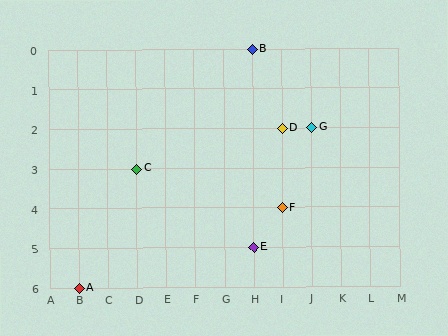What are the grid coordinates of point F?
Point F is at grid coordinates (I, 4).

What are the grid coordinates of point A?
Point A is at grid coordinates (B, 6).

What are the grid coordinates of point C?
Point C is at grid coordinates (D, 3).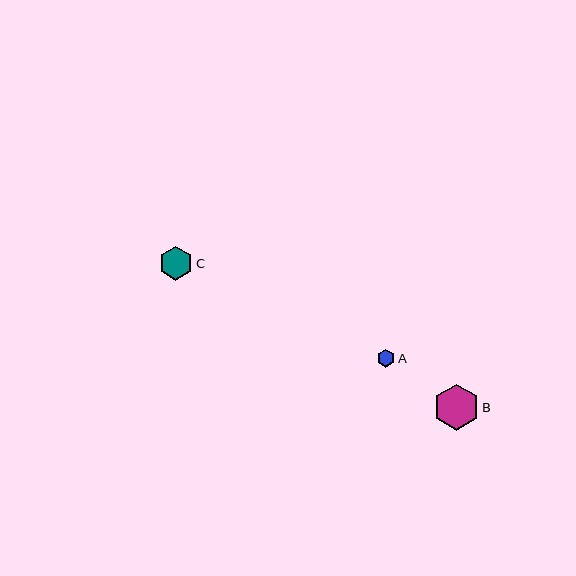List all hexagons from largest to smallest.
From largest to smallest: B, C, A.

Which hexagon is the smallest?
Hexagon A is the smallest with a size of approximately 18 pixels.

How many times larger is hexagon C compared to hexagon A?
Hexagon C is approximately 1.9 times the size of hexagon A.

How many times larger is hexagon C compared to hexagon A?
Hexagon C is approximately 1.9 times the size of hexagon A.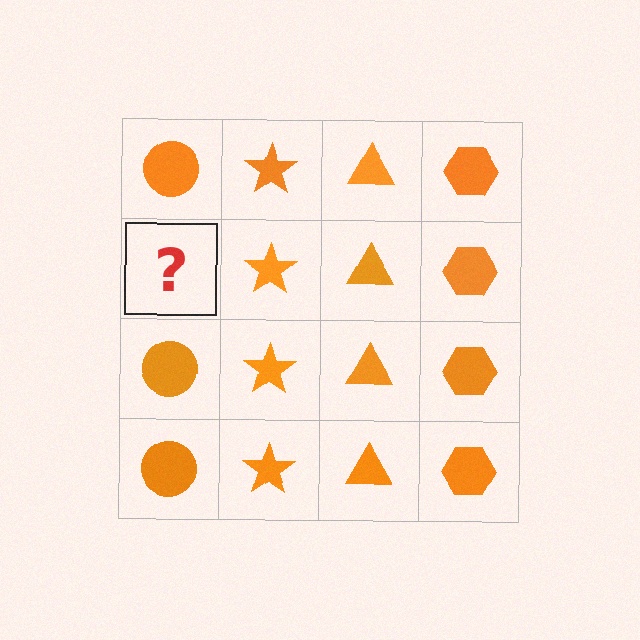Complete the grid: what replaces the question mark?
The question mark should be replaced with an orange circle.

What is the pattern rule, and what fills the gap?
The rule is that each column has a consistent shape. The gap should be filled with an orange circle.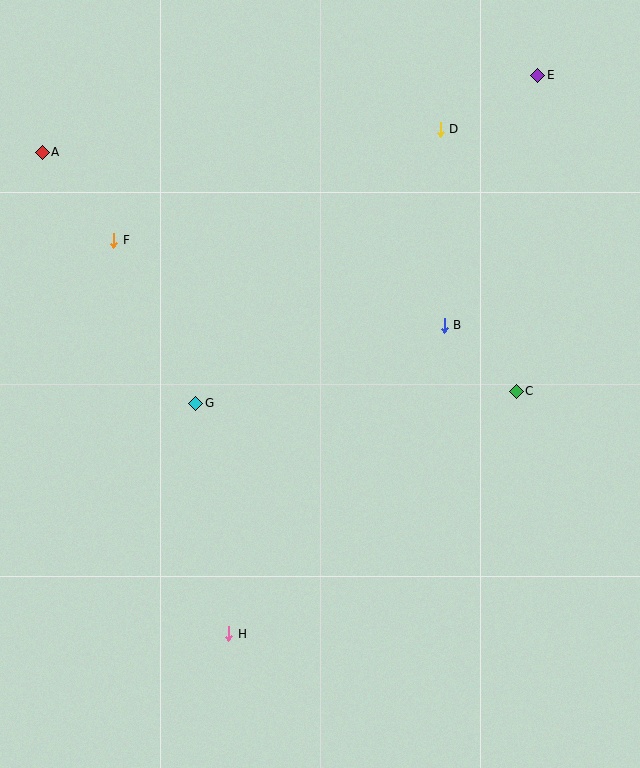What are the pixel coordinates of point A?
Point A is at (42, 152).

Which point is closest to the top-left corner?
Point A is closest to the top-left corner.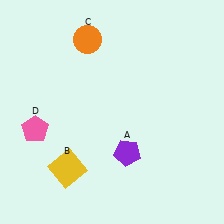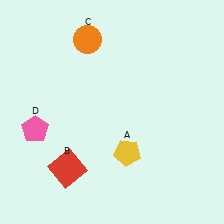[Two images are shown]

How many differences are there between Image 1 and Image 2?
There are 2 differences between the two images.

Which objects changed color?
A changed from purple to yellow. B changed from yellow to red.